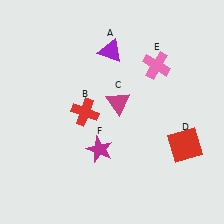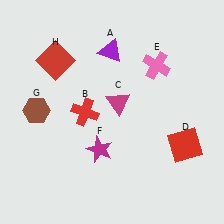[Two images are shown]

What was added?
A brown hexagon (G), a red square (H) were added in Image 2.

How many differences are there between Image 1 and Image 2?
There are 2 differences between the two images.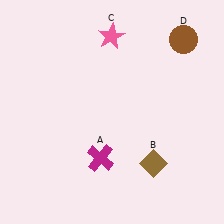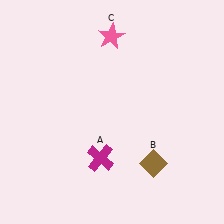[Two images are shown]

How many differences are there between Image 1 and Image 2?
There is 1 difference between the two images.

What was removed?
The brown circle (D) was removed in Image 2.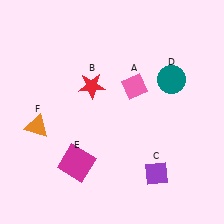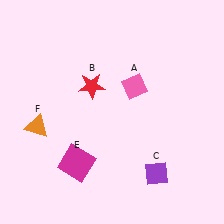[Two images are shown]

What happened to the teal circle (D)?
The teal circle (D) was removed in Image 2. It was in the top-right area of Image 1.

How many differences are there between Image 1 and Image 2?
There is 1 difference between the two images.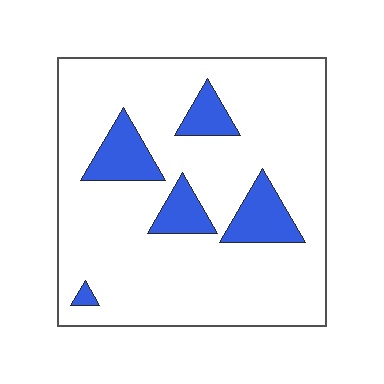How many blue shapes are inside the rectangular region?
5.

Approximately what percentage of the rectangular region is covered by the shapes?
Approximately 15%.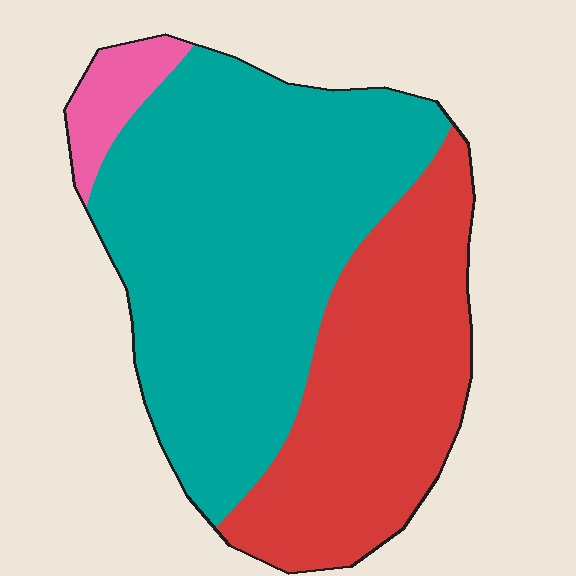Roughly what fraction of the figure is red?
Red takes up about three eighths (3/8) of the figure.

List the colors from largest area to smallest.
From largest to smallest: teal, red, pink.